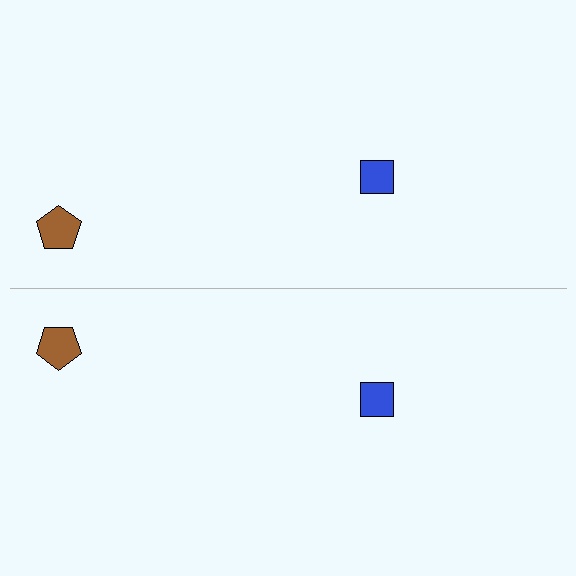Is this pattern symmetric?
Yes, this pattern has bilateral (reflection) symmetry.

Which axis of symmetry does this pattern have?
The pattern has a horizontal axis of symmetry running through the center of the image.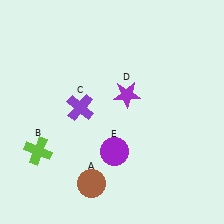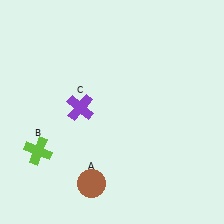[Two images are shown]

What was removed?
The purple circle (E), the purple star (D) were removed in Image 2.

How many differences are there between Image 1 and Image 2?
There are 2 differences between the two images.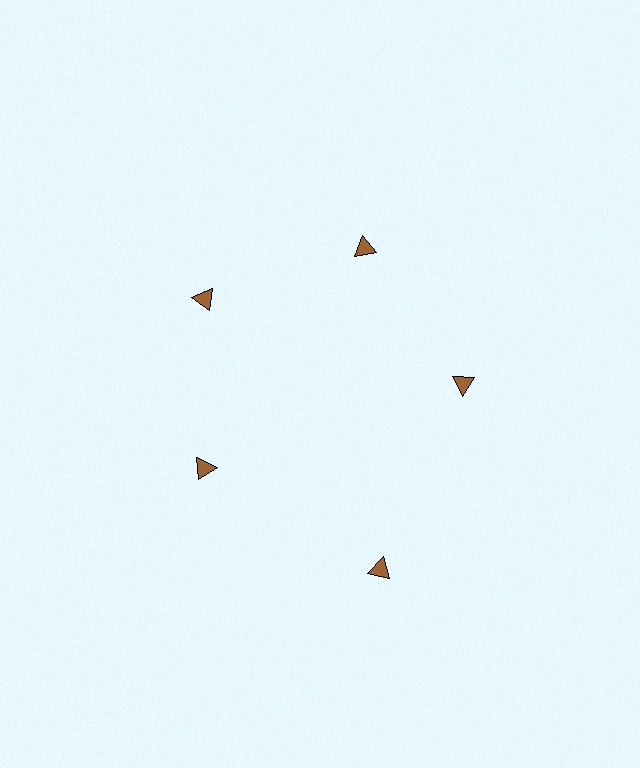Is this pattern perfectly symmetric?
No. The 5 brown triangles are arranged in a ring, but one element near the 5 o'clock position is pushed outward from the center, breaking the 5-fold rotational symmetry.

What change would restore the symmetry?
The symmetry would be restored by moving it inward, back onto the ring so that all 5 triangles sit at equal angles and equal distance from the center.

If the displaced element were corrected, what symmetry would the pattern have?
It would have 5-fold rotational symmetry — the pattern would map onto itself every 72 degrees.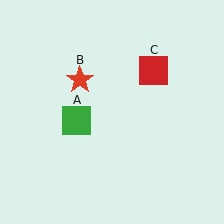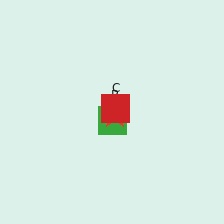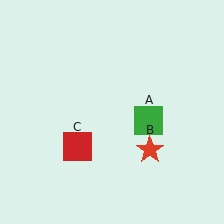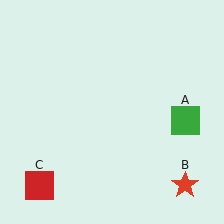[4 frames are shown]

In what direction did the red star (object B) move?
The red star (object B) moved down and to the right.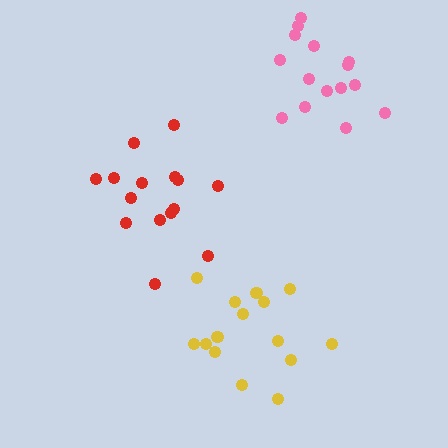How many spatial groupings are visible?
There are 3 spatial groupings.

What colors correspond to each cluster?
The clusters are colored: red, pink, yellow.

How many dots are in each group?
Group 1: 15 dots, Group 2: 15 dots, Group 3: 15 dots (45 total).